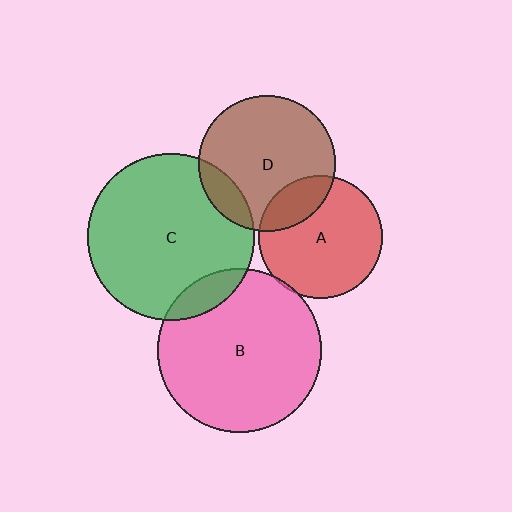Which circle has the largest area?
Circle C (green).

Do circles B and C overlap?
Yes.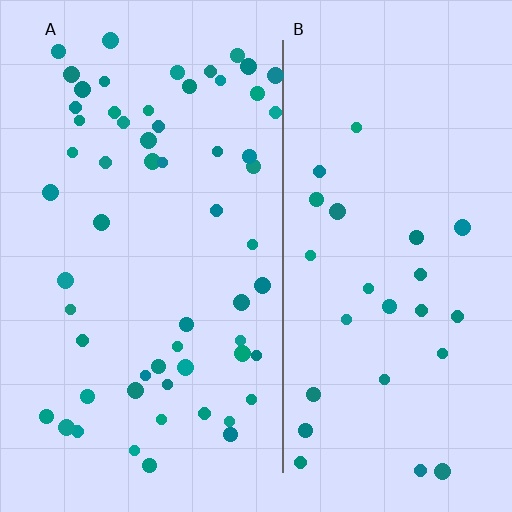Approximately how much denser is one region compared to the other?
Approximately 2.2× — region A over region B.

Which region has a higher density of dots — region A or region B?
A (the left).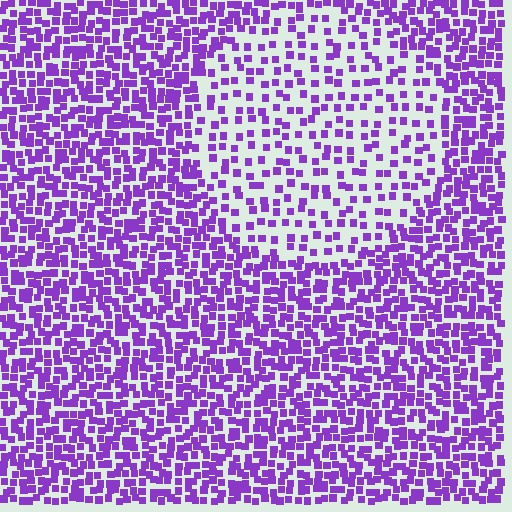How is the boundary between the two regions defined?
The boundary is defined by a change in element density (approximately 2.2x ratio). All elements are the same color, size, and shape.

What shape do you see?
I see a circle.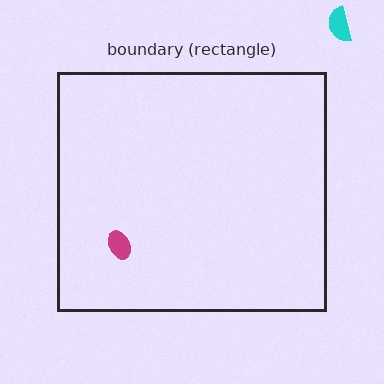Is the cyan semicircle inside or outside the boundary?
Outside.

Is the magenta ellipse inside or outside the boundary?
Inside.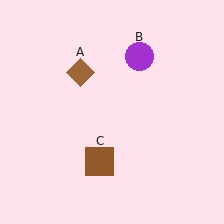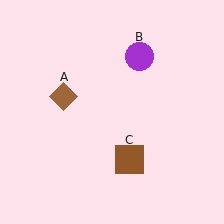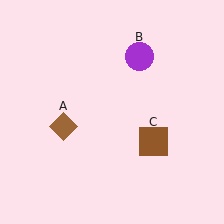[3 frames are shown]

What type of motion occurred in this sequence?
The brown diamond (object A), brown square (object C) rotated counterclockwise around the center of the scene.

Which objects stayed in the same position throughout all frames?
Purple circle (object B) remained stationary.